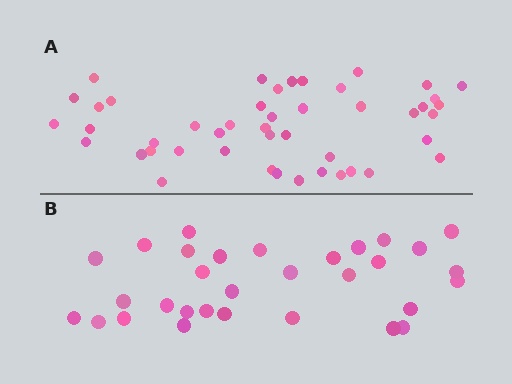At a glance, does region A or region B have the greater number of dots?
Region A (the top region) has more dots.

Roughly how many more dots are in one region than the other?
Region A has approximately 15 more dots than region B.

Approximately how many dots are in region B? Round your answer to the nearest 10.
About 30 dots. (The exact count is 31, which rounds to 30.)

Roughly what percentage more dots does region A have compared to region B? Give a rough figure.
About 50% more.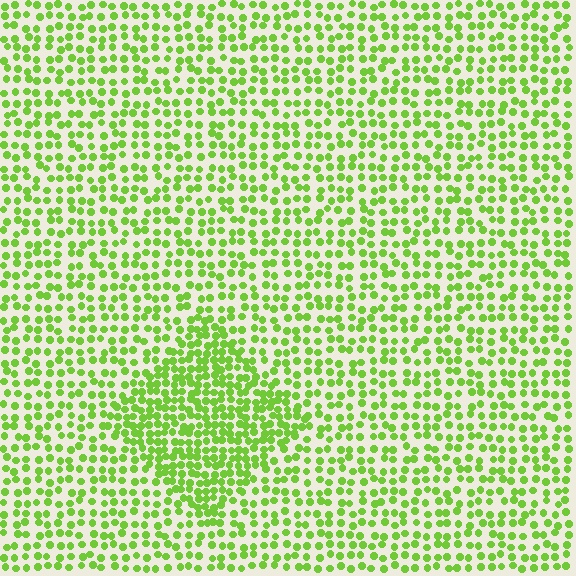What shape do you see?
I see a diamond.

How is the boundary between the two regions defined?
The boundary is defined by a change in element density (approximately 1.8x ratio). All elements are the same color, size, and shape.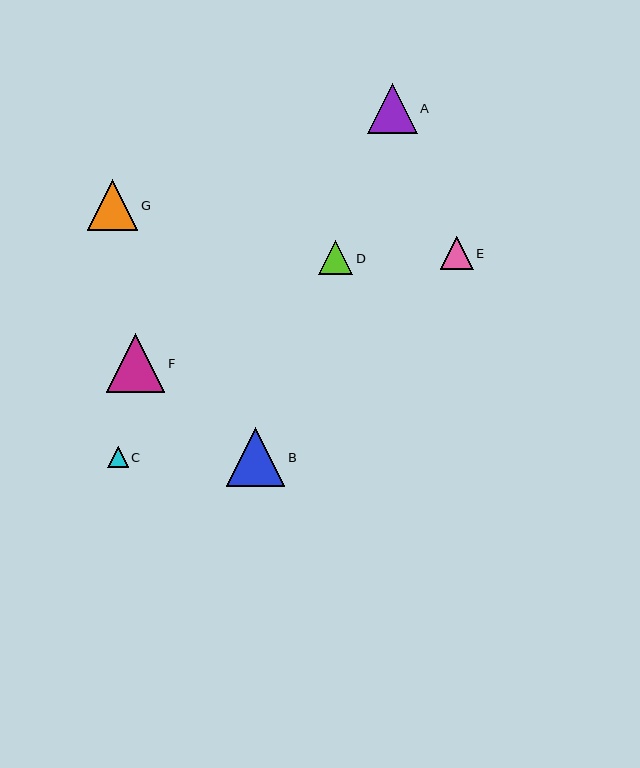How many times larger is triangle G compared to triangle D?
Triangle G is approximately 1.5 times the size of triangle D.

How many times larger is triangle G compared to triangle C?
Triangle G is approximately 2.5 times the size of triangle C.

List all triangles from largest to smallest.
From largest to smallest: F, B, G, A, D, E, C.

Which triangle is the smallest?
Triangle C is the smallest with a size of approximately 20 pixels.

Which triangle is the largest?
Triangle F is the largest with a size of approximately 59 pixels.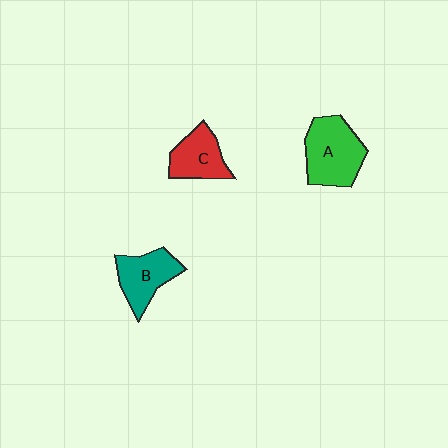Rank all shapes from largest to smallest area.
From largest to smallest: A (green), B (teal), C (red).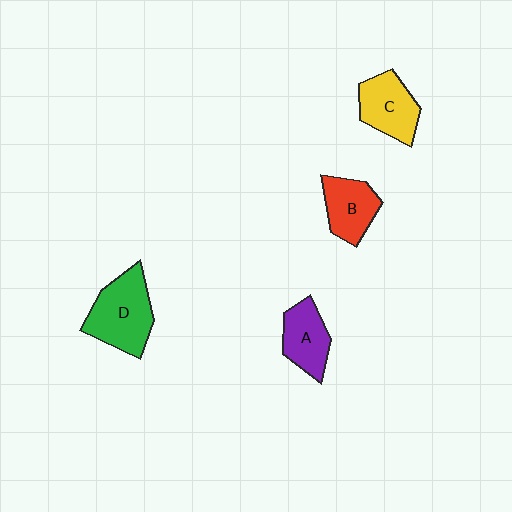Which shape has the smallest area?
Shape A (purple).